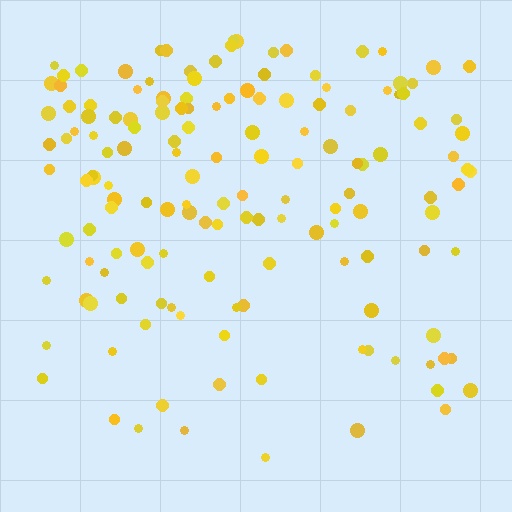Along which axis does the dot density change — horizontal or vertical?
Vertical.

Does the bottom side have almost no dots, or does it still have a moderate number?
Still a moderate number, just noticeably fewer than the top.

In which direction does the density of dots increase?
From bottom to top, with the top side densest.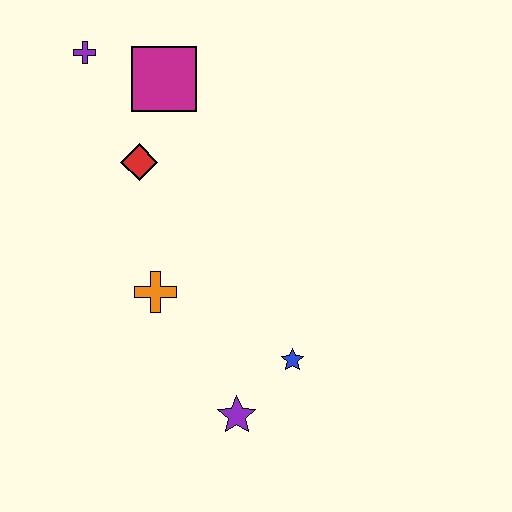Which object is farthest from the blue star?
The purple cross is farthest from the blue star.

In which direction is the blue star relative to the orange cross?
The blue star is to the right of the orange cross.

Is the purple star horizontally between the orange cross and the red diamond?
No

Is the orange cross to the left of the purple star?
Yes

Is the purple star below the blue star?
Yes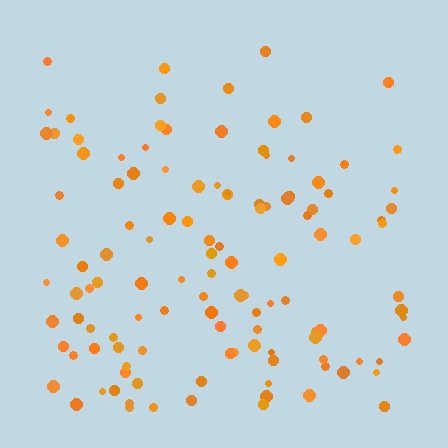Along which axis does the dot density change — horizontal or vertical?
Vertical.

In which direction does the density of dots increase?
From top to bottom, with the bottom side densest.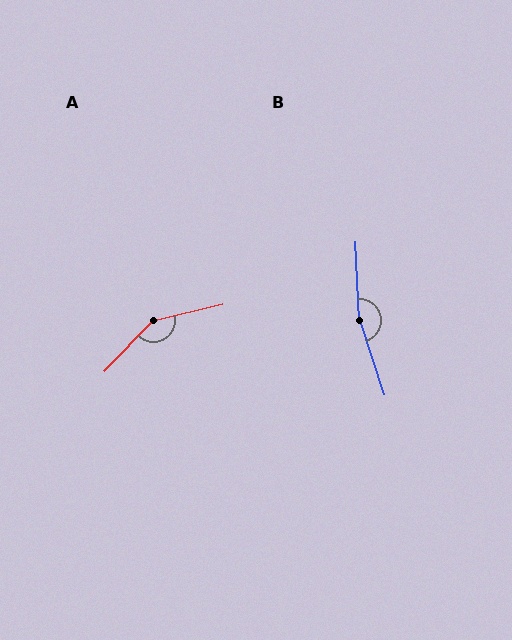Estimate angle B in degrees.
Approximately 164 degrees.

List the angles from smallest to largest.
A (146°), B (164°).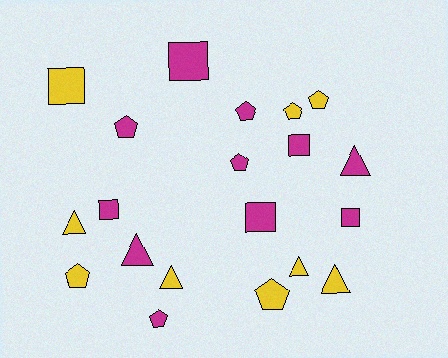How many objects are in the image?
There are 20 objects.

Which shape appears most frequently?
Pentagon, with 8 objects.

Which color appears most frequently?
Magenta, with 11 objects.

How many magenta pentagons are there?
There are 4 magenta pentagons.